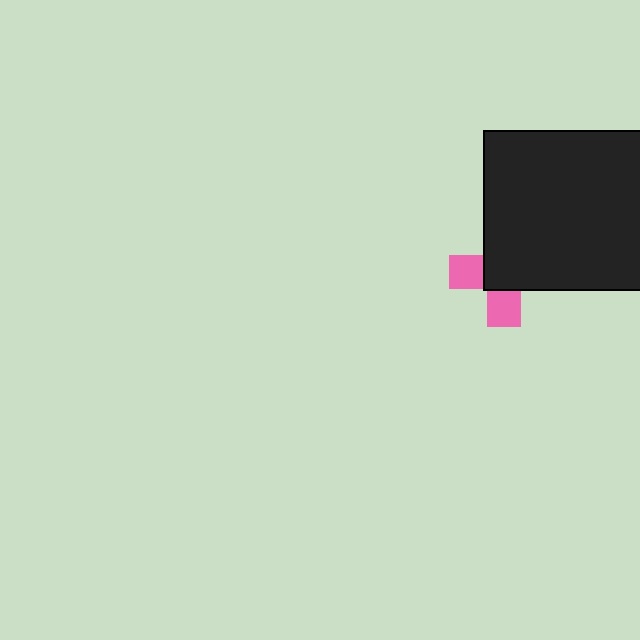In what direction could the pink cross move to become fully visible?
The pink cross could move toward the lower-left. That would shift it out from behind the black square entirely.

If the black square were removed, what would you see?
You would see the complete pink cross.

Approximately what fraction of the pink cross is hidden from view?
Roughly 62% of the pink cross is hidden behind the black square.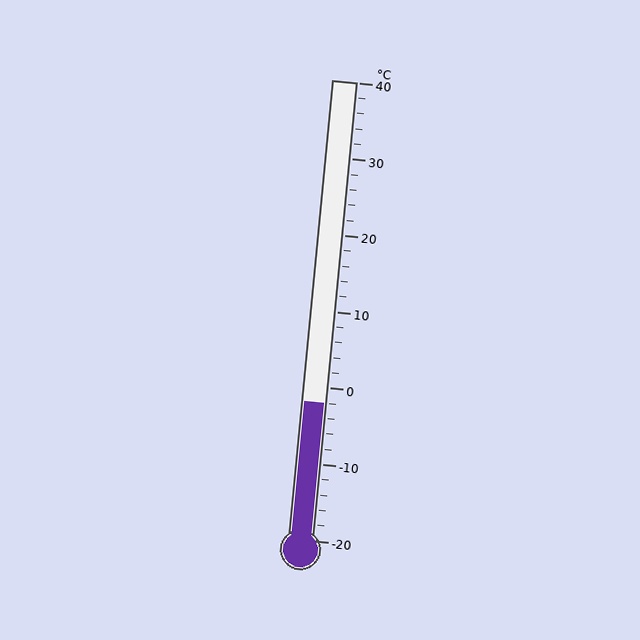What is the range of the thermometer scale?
The thermometer scale ranges from -20°C to 40°C.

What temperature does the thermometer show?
The thermometer shows approximately -2°C.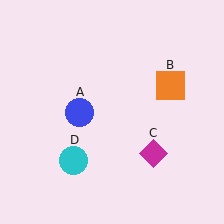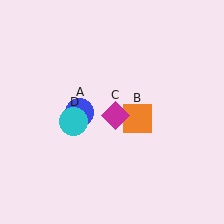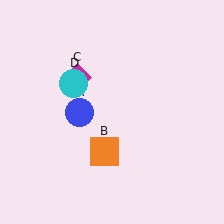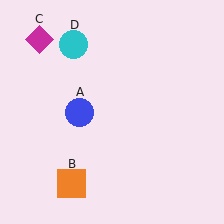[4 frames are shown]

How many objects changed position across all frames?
3 objects changed position: orange square (object B), magenta diamond (object C), cyan circle (object D).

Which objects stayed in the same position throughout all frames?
Blue circle (object A) remained stationary.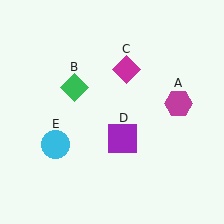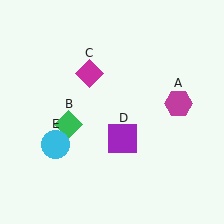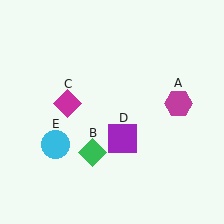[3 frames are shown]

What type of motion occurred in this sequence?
The green diamond (object B), magenta diamond (object C) rotated counterclockwise around the center of the scene.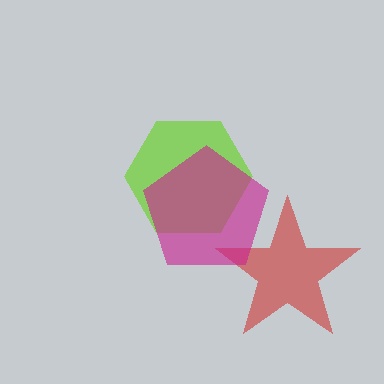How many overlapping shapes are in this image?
There are 3 overlapping shapes in the image.